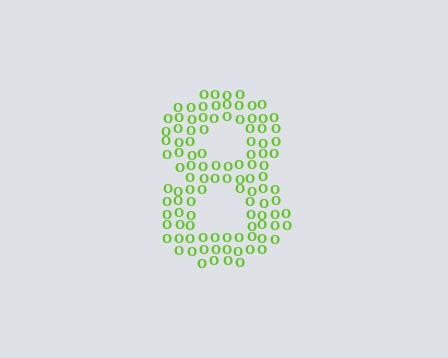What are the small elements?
The small elements are letter O's.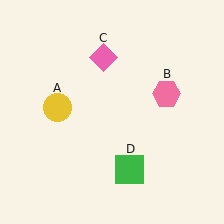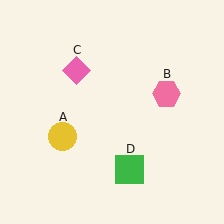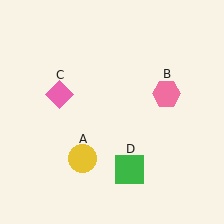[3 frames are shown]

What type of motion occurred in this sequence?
The yellow circle (object A), pink diamond (object C) rotated counterclockwise around the center of the scene.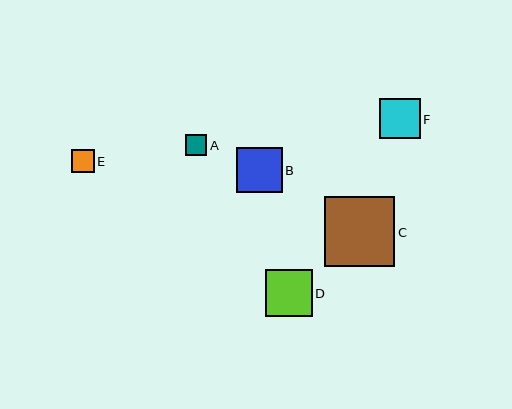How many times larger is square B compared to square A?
Square B is approximately 2.1 times the size of square A.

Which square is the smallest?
Square A is the smallest with a size of approximately 21 pixels.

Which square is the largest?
Square C is the largest with a size of approximately 70 pixels.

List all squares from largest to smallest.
From largest to smallest: C, D, B, F, E, A.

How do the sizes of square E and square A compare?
Square E and square A are approximately the same size.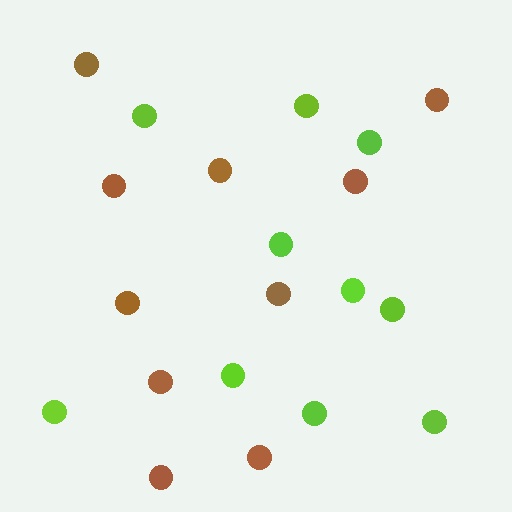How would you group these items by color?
There are 2 groups: one group of brown circles (10) and one group of lime circles (10).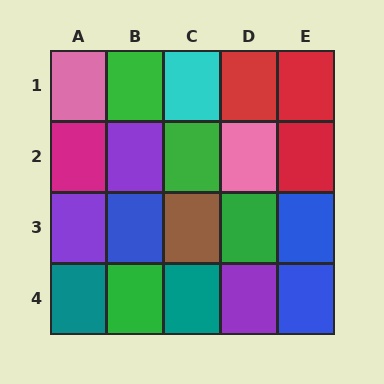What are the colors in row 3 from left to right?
Purple, blue, brown, green, blue.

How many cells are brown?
1 cell is brown.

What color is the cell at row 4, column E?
Blue.